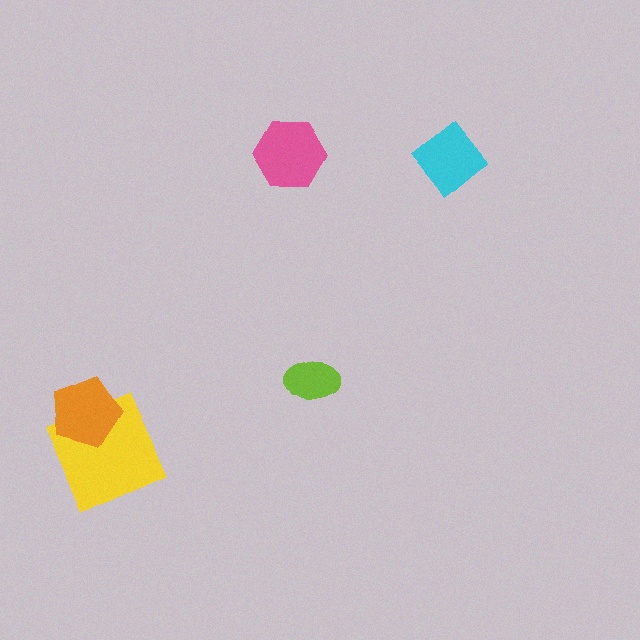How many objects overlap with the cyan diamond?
0 objects overlap with the cyan diamond.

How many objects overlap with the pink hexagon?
0 objects overlap with the pink hexagon.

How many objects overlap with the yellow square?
1 object overlaps with the yellow square.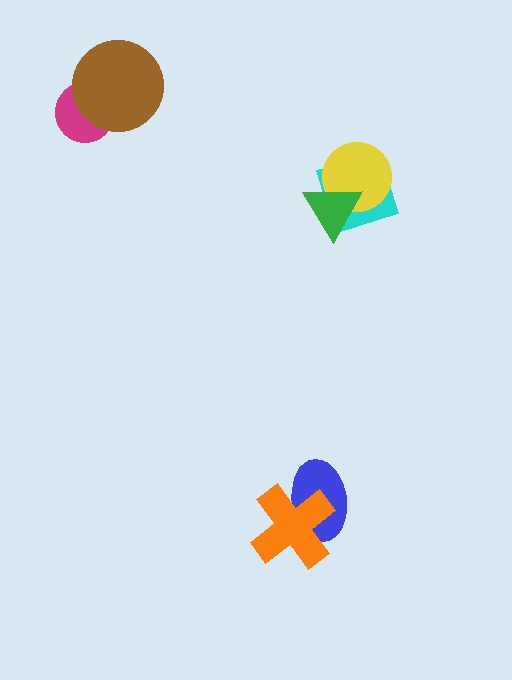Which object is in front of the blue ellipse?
The orange cross is in front of the blue ellipse.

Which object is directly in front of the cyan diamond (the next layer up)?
The yellow circle is directly in front of the cyan diamond.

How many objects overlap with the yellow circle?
2 objects overlap with the yellow circle.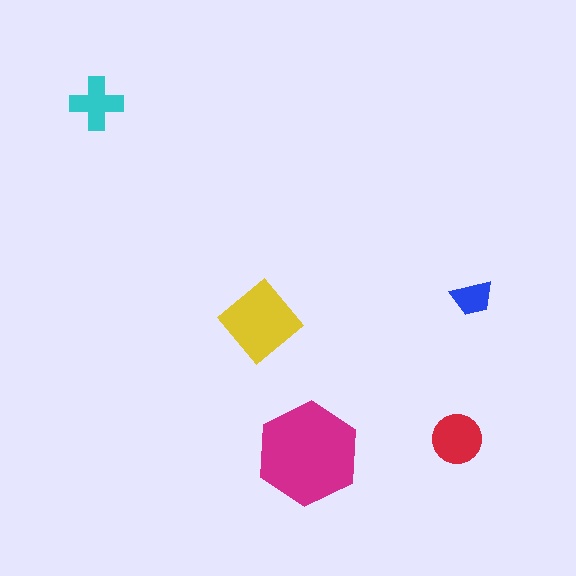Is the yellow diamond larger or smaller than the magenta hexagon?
Smaller.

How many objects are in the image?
There are 5 objects in the image.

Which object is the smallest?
The blue trapezoid.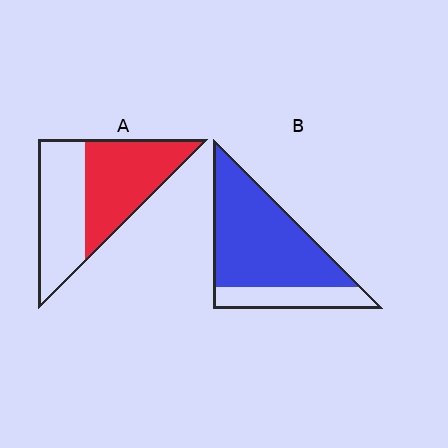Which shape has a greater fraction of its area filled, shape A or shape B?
Shape B.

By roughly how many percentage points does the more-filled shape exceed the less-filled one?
By roughly 25 percentage points (B over A).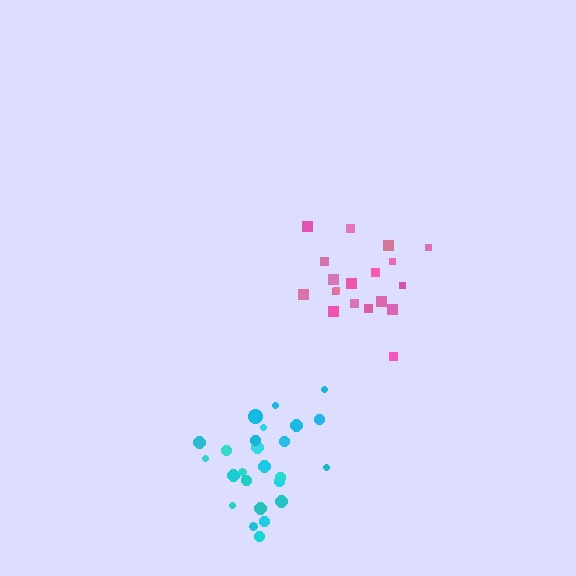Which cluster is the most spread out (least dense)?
Pink.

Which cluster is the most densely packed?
Cyan.